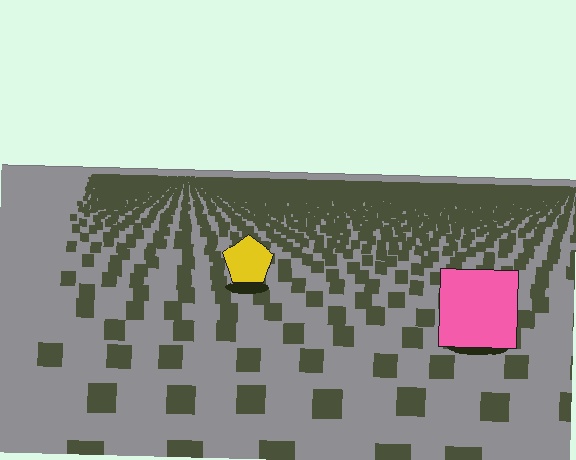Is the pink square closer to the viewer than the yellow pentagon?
Yes. The pink square is closer — you can tell from the texture gradient: the ground texture is coarser near it.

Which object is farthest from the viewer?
The yellow pentagon is farthest from the viewer. It appears smaller and the ground texture around it is denser.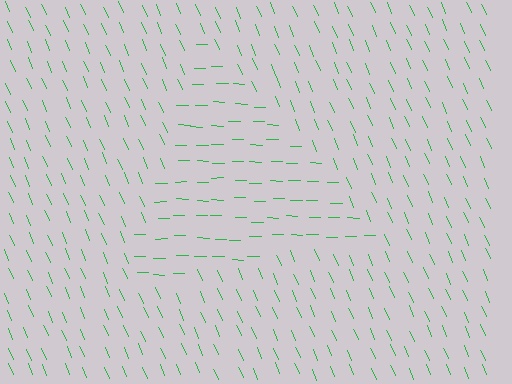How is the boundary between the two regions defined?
The boundary is defined purely by a change in line orientation (approximately 66 degrees difference). All lines are the same color and thickness.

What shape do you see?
I see a triangle.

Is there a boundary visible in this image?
Yes, there is a texture boundary formed by a change in line orientation.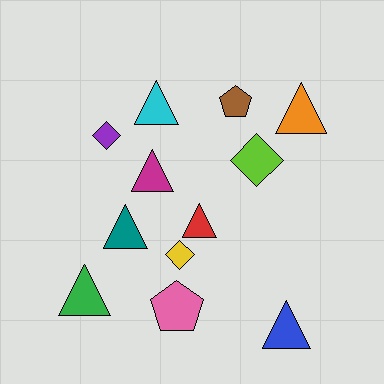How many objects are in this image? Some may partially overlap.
There are 12 objects.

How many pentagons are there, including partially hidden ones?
There are 2 pentagons.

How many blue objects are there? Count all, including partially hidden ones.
There is 1 blue object.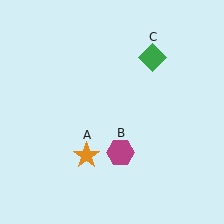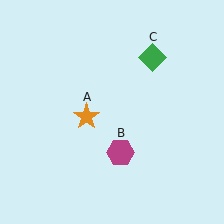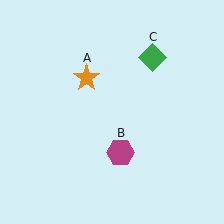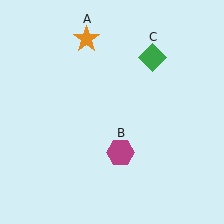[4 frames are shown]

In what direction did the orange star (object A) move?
The orange star (object A) moved up.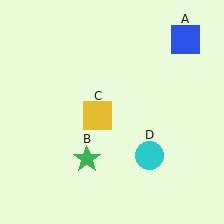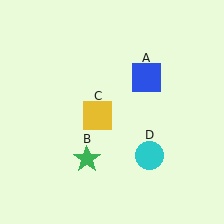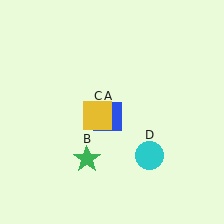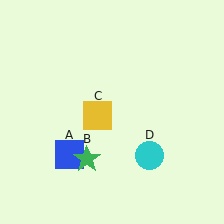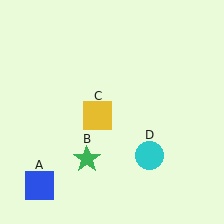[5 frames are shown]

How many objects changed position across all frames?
1 object changed position: blue square (object A).